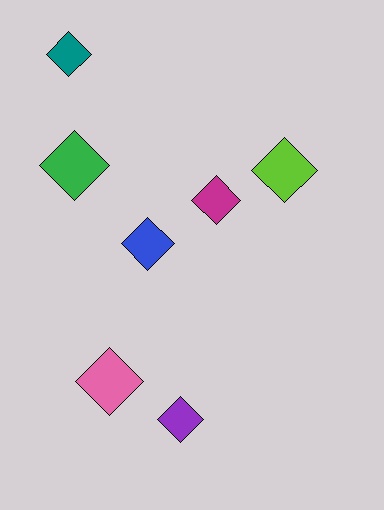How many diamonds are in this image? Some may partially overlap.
There are 7 diamonds.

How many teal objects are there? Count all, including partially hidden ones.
There is 1 teal object.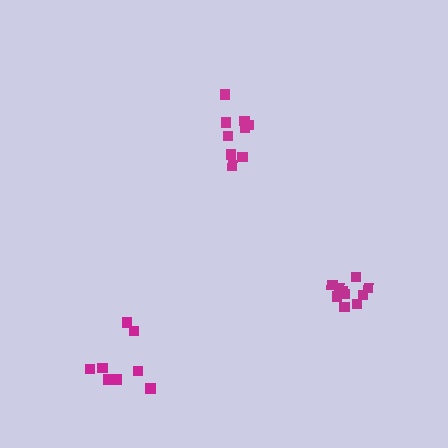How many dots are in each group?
Group 1: 9 dots, Group 2: 8 dots, Group 3: 11 dots (28 total).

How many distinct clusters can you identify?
There are 3 distinct clusters.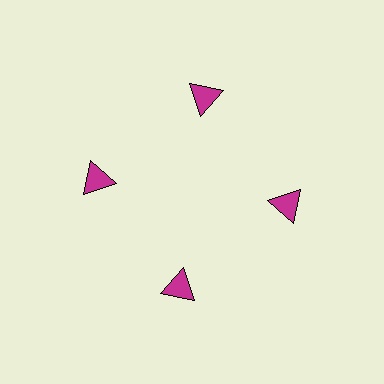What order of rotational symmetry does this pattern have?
This pattern has 4-fold rotational symmetry.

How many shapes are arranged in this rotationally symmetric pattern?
There are 4 shapes, arranged in 4 groups of 1.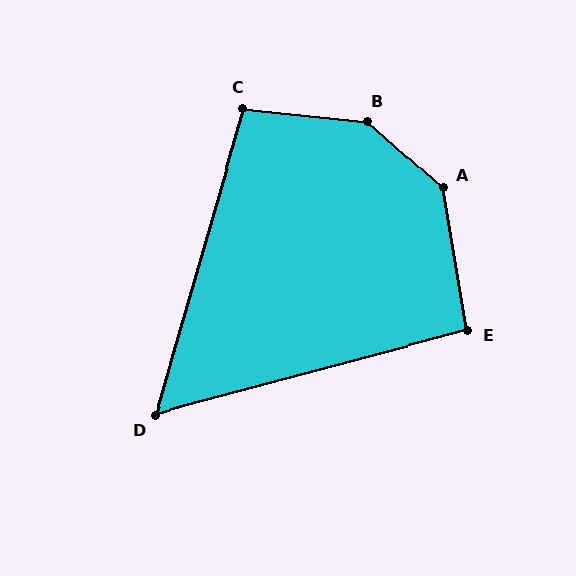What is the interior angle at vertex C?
Approximately 100 degrees (obtuse).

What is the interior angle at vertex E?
Approximately 95 degrees (obtuse).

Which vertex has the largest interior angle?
B, at approximately 144 degrees.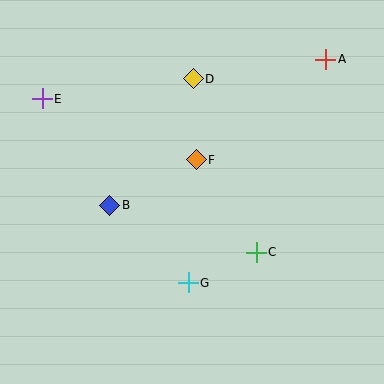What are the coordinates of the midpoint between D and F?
The midpoint between D and F is at (195, 119).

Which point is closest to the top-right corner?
Point A is closest to the top-right corner.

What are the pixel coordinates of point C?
Point C is at (256, 252).